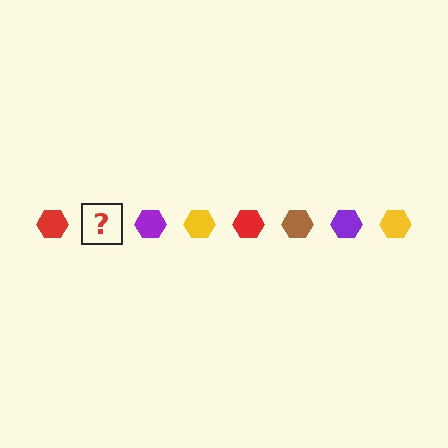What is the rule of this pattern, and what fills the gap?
The rule is that the pattern cycles through red, brown, purple, yellow hexagons. The gap should be filled with a brown hexagon.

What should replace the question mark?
The question mark should be replaced with a brown hexagon.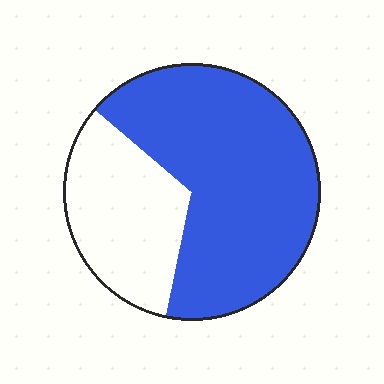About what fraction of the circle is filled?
About two thirds (2/3).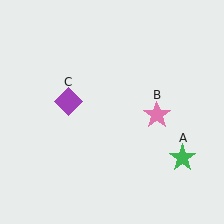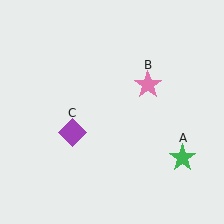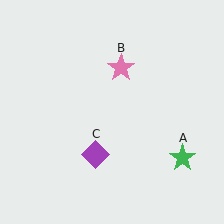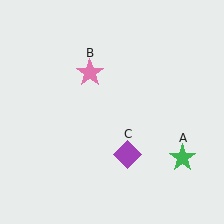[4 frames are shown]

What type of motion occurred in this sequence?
The pink star (object B), purple diamond (object C) rotated counterclockwise around the center of the scene.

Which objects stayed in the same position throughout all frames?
Green star (object A) remained stationary.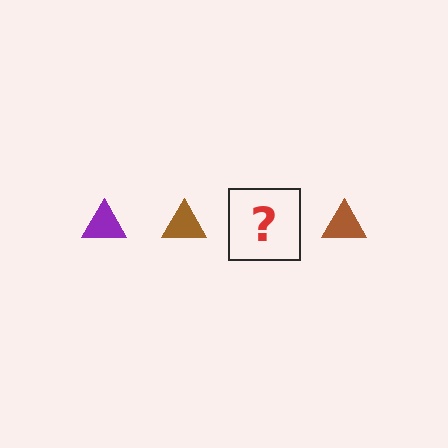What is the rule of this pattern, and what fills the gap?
The rule is that the pattern cycles through purple, brown triangles. The gap should be filled with a purple triangle.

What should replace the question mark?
The question mark should be replaced with a purple triangle.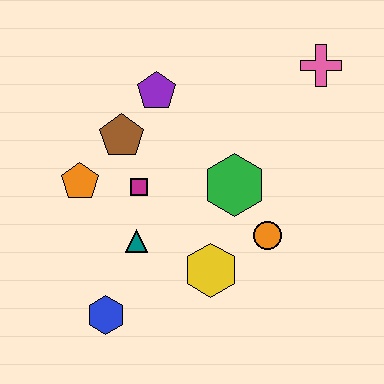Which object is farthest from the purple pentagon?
The blue hexagon is farthest from the purple pentagon.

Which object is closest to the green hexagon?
The orange circle is closest to the green hexagon.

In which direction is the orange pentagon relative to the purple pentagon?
The orange pentagon is below the purple pentagon.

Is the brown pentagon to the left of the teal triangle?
Yes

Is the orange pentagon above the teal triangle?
Yes